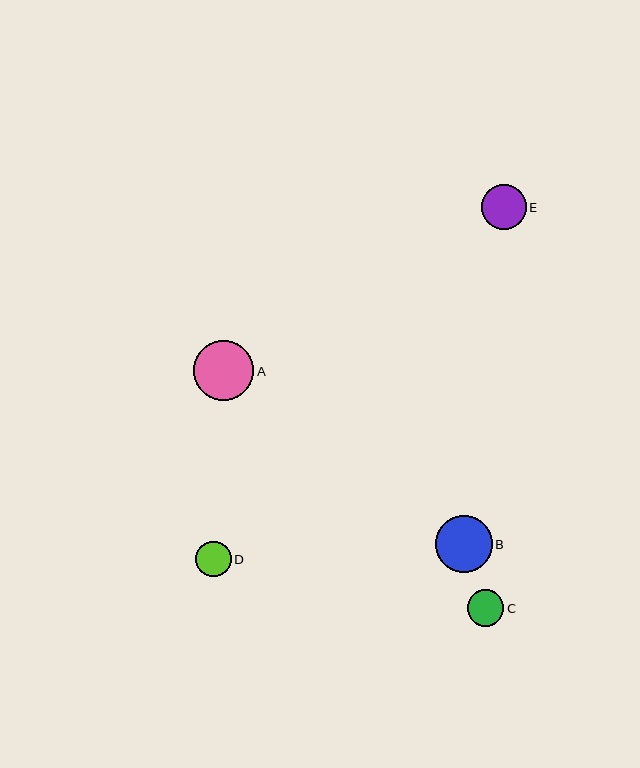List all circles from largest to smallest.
From largest to smallest: A, B, E, C, D.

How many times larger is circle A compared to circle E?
Circle A is approximately 1.3 times the size of circle E.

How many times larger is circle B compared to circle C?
Circle B is approximately 1.6 times the size of circle C.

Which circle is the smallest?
Circle D is the smallest with a size of approximately 35 pixels.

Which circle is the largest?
Circle A is the largest with a size of approximately 60 pixels.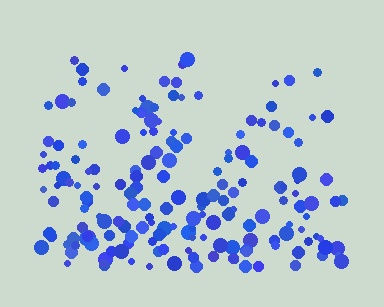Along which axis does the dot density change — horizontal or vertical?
Vertical.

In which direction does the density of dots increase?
From top to bottom, with the bottom side densest.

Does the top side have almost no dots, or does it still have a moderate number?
Still a moderate number, just noticeably fewer than the bottom.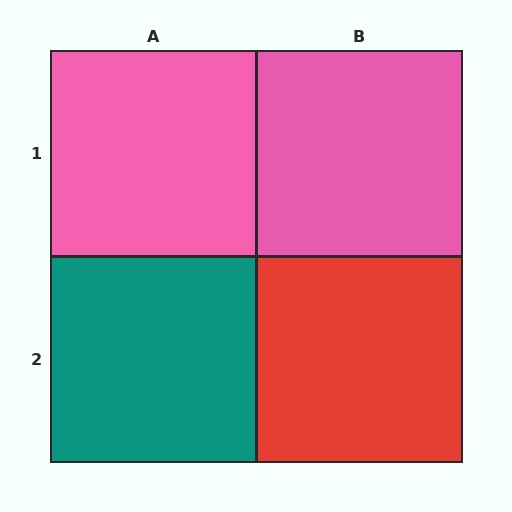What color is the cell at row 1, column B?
Pink.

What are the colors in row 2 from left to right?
Teal, red.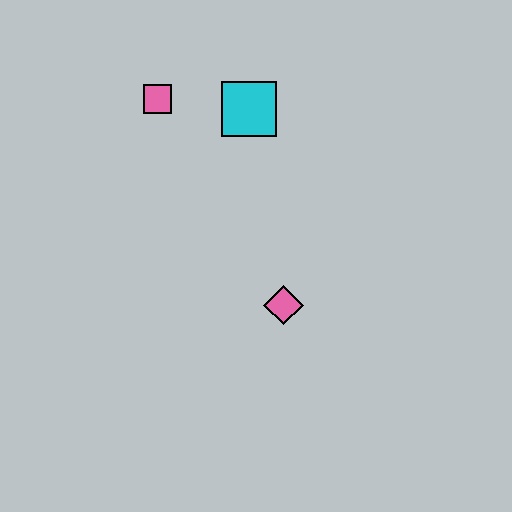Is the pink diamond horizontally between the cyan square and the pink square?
No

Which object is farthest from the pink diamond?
The pink square is farthest from the pink diamond.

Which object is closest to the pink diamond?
The cyan square is closest to the pink diamond.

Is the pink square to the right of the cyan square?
No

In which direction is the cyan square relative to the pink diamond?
The cyan square is above the pink diamond.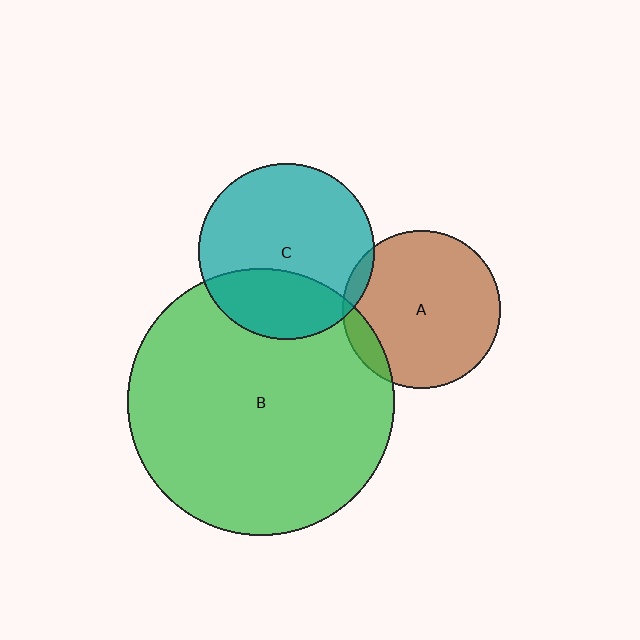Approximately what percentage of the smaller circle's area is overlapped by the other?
Approximately 10%.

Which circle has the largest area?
Circle B (green).